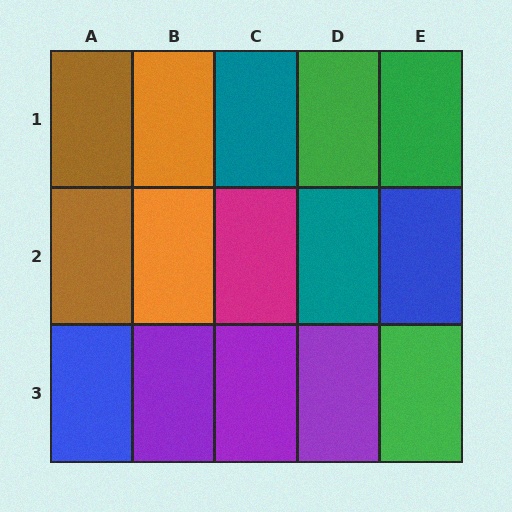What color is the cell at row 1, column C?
Teal.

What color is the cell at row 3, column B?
Purple.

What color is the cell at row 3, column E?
Green.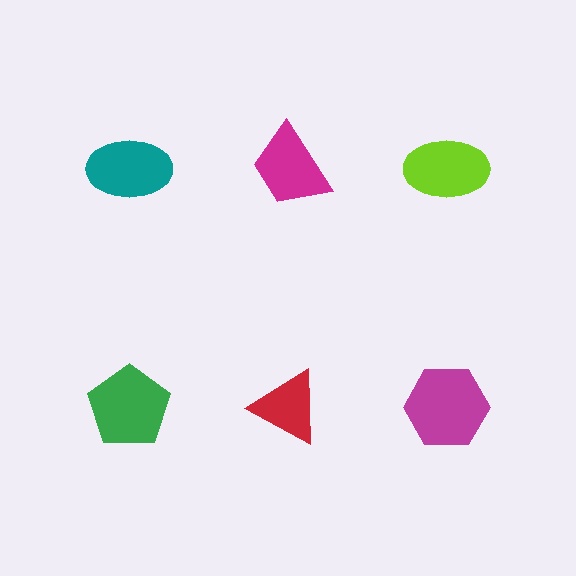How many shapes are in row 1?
3 shapes.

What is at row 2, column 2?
A red triangle.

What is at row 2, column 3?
A magenta hexagon.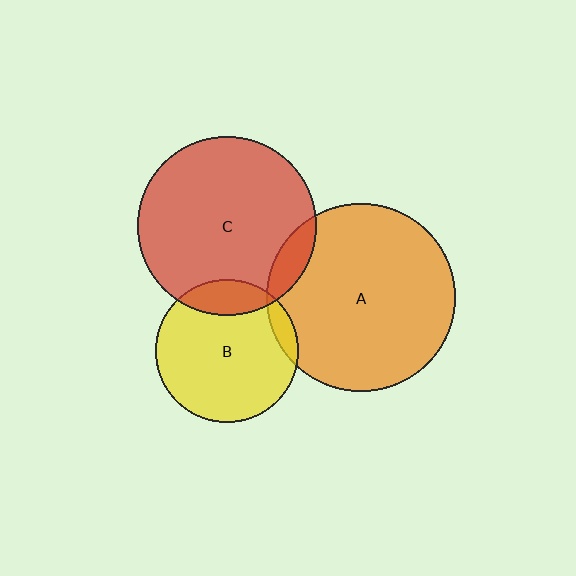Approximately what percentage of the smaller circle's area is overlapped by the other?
Approximately 5%.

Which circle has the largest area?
Circle A (orange).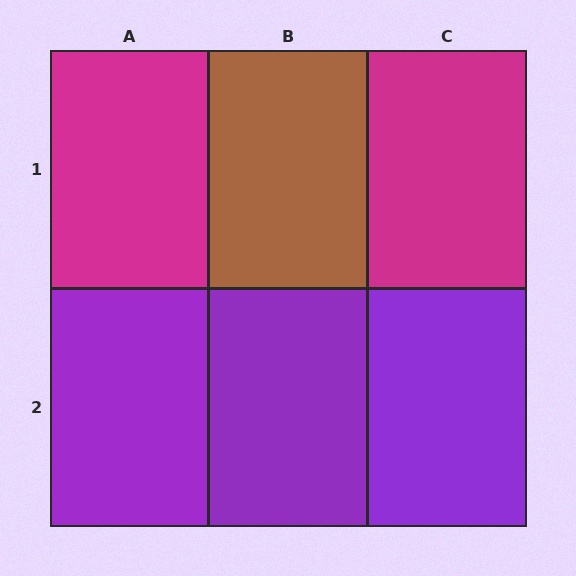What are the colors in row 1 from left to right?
Magenta, brown, magenta.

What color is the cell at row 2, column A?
Purple.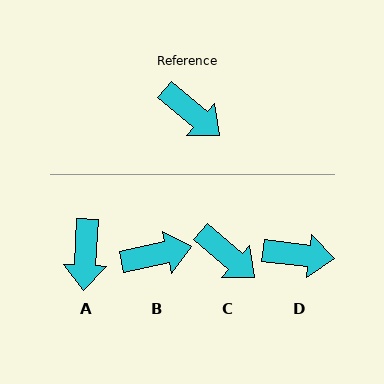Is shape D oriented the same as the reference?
No, it is off by about 34 degrees.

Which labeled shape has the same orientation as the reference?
C.